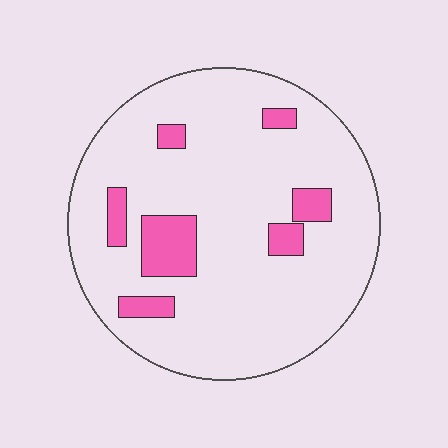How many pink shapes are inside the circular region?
7.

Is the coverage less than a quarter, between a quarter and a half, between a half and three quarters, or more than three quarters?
Less than a quarter.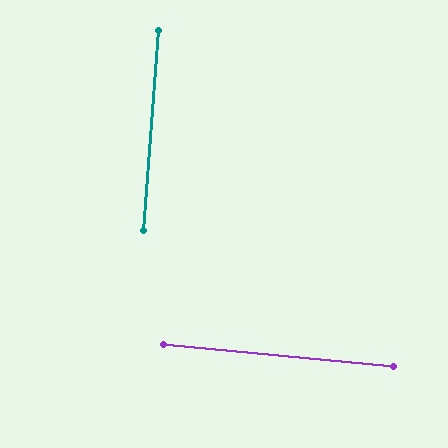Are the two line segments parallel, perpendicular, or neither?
Perpendicular — they meet at approximately 89°.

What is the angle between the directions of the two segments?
Approximately 89 degrees.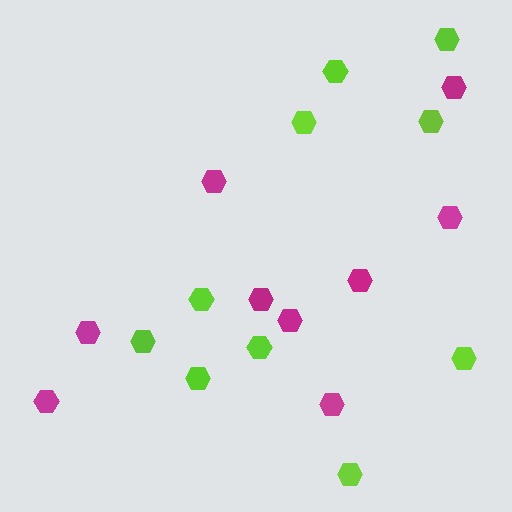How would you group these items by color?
There are 2 groups: one group of magenta hexagons (9) and one group of lime hexagons (10).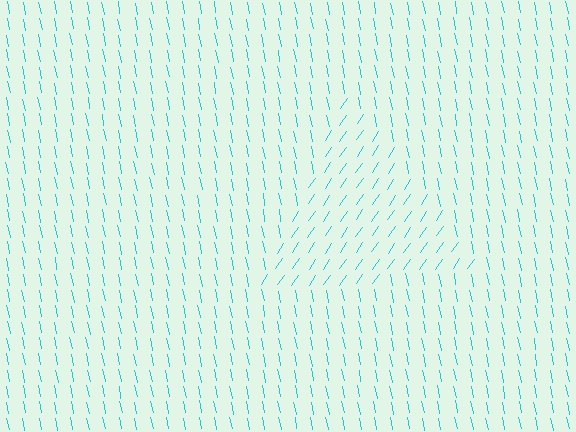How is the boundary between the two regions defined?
The boundary is defined purely by a change in line orientation (approximately 45 degrees difference). All lines are the same color and thickness.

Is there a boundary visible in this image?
Yes, there is a texture boundary formed by a change in line orientation.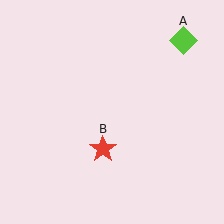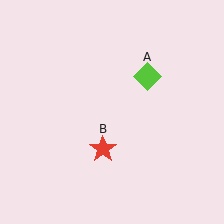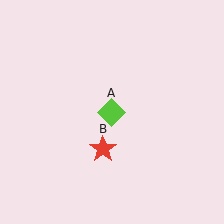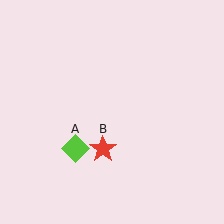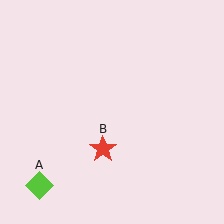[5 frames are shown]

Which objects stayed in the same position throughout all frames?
Red star (object B) remained stationary.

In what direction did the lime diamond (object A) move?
The lime diamond (object A) moved down and to the left.